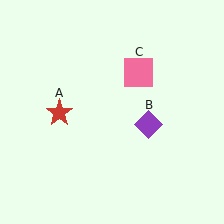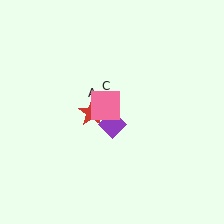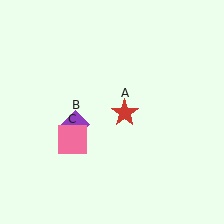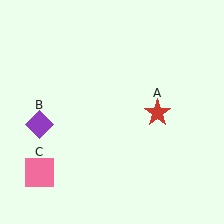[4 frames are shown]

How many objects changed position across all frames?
3 objects changed position: red star (object A), purple diamond (object B), pink square (object C).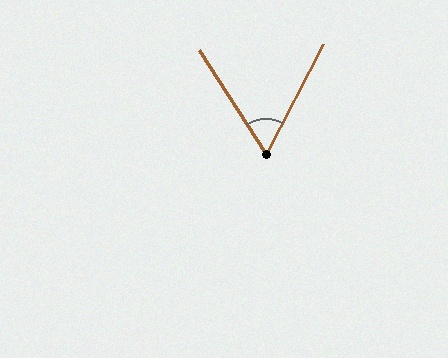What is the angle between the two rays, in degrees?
Approximately 60 degrees.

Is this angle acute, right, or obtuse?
It is acute.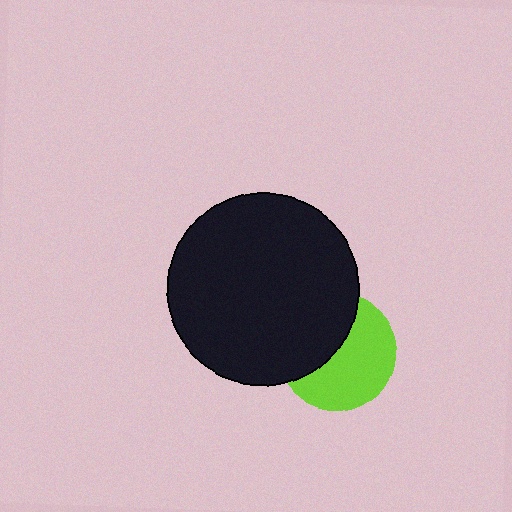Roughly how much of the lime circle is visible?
About half of it is visible (roughly 57%).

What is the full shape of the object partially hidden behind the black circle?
The partially hidden object is a lime circle.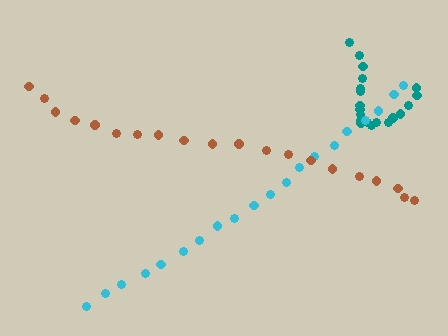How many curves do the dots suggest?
There are 3 distinct paths.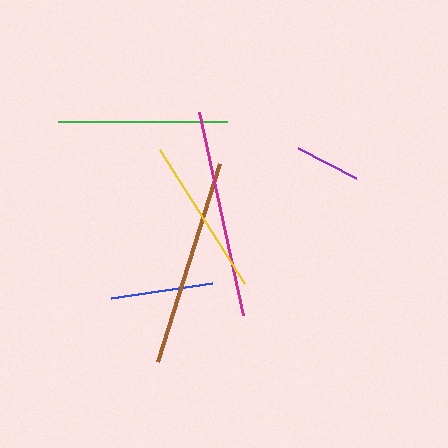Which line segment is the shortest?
The purple line is the shortest at approximately 65 pixels.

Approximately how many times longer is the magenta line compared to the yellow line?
The magenta line is approximately 1.3 times the length of the yellow line.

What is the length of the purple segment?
The purple segment is approximately 65 pixels long.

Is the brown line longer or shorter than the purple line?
The brown line is longer than the purple line.